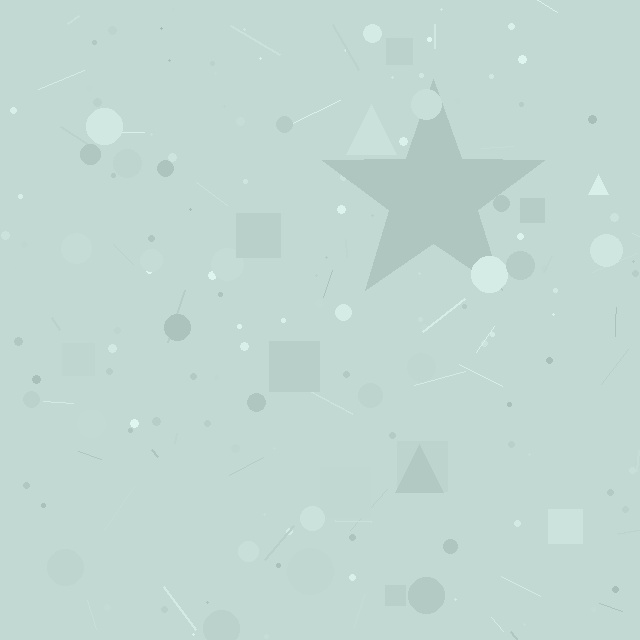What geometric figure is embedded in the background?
A star is embedded in the background.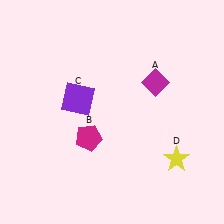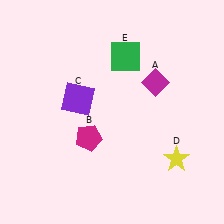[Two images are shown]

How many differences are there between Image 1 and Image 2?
There is 1 difference between the two images.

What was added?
A green square (E) was added in Image 2.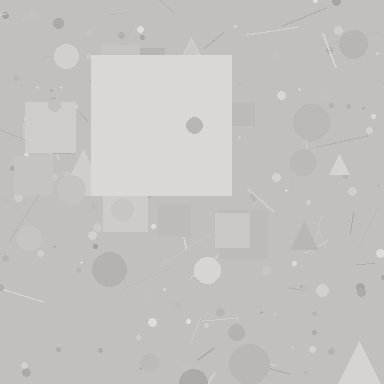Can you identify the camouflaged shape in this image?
The camouflaged shape is a square.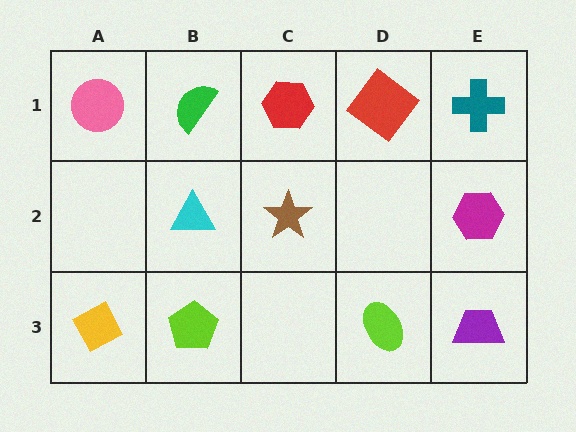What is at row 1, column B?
A green semicircle.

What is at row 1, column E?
A teal cross.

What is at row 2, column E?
A magenta hexagon.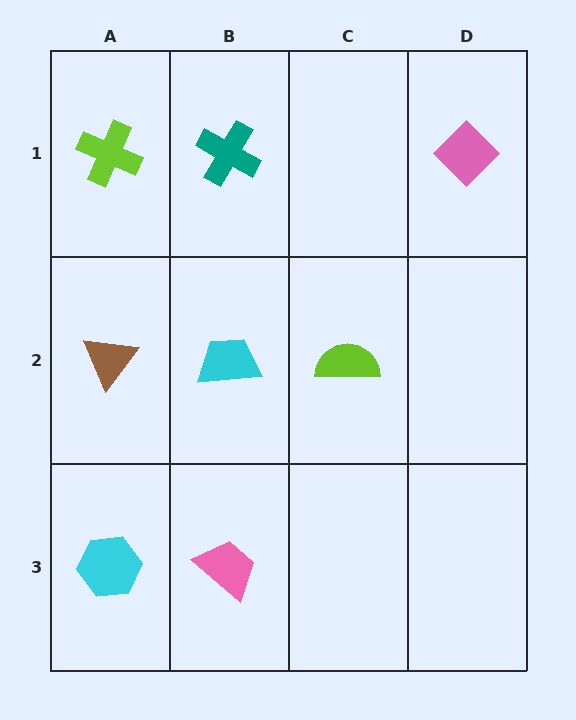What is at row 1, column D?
A pink diamond.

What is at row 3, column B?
A pink trapezoid.